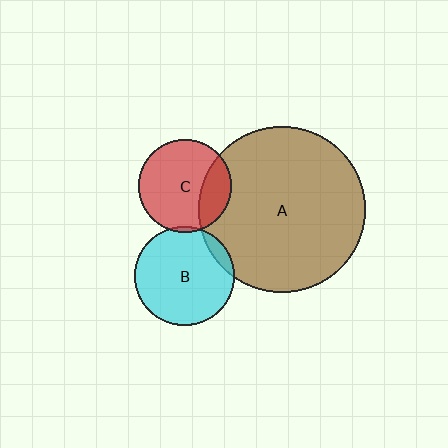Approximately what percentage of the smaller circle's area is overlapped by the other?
Approximately 25%.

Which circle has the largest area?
Circle A (brown).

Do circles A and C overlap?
Yes.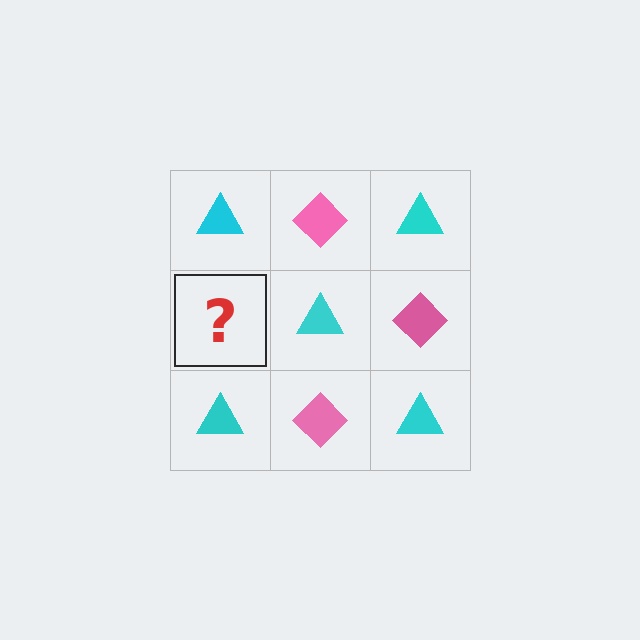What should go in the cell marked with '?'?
The missing cell should contain a pink diamond.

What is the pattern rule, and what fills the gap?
The rule is that it alternates cyan triangle and pink diamond in a checkerboard pattern. The gap should be filled with a pink diamond.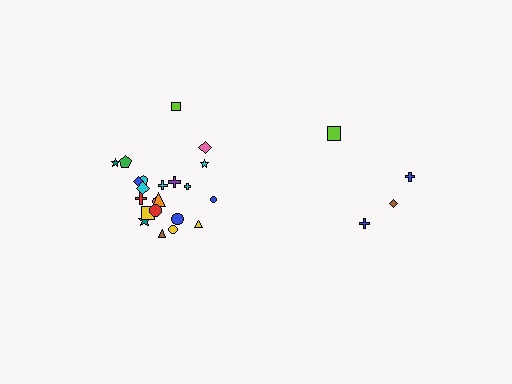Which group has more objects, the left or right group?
The left group.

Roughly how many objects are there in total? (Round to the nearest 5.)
Roughly 25 objects in total.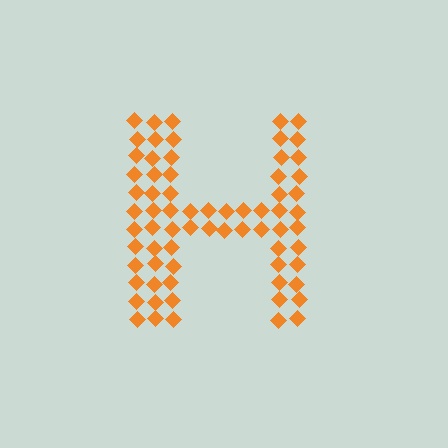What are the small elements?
The small elements are diamonds.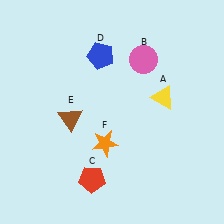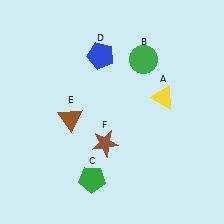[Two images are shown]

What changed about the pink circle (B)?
In Image 1, B is pink. In Image 2, it changed to green.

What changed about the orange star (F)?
In Image 1, F is orange. In Image 2, it changed to brown.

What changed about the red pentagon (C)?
In Image 1, C is red. In Image 2, it changed to green.